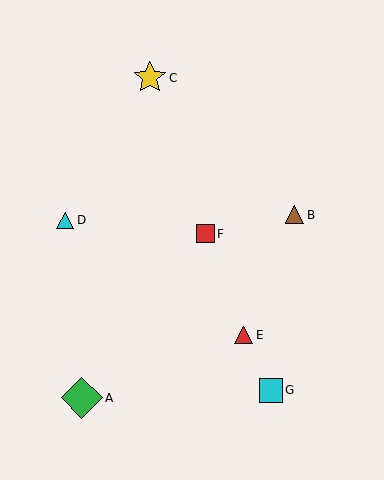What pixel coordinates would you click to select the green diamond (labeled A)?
Click at (82, 398) to select the green diamond A.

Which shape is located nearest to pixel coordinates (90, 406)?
The green diamond (labeled A) at (82, 398) is nearest to that location.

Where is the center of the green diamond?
The center of the green diamond is at (82, 398).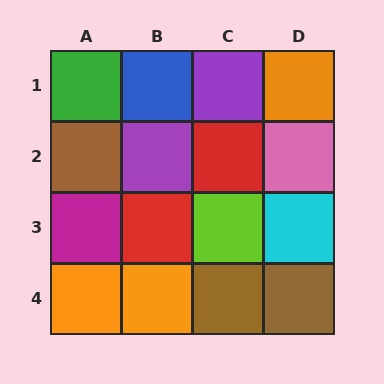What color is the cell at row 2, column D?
Pink.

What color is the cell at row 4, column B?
Orange.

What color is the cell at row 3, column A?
Magenta.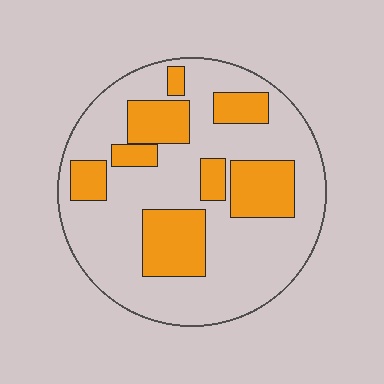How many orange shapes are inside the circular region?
8.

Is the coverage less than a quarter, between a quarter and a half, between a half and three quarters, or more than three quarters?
Between a quarter and a half.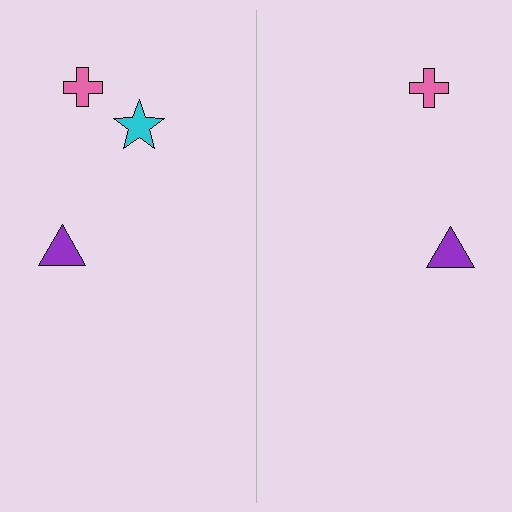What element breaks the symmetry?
A cyan star is missing from the right side.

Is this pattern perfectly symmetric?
No, the pattern is not perfectly symmetric. A cyan star is missing from the right side.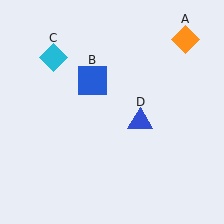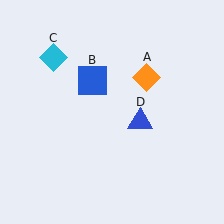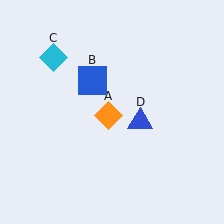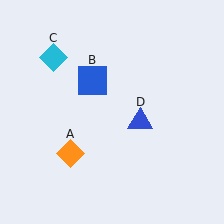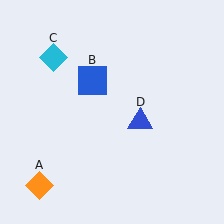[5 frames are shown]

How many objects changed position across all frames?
1 object changed position: orange diamond (object A).